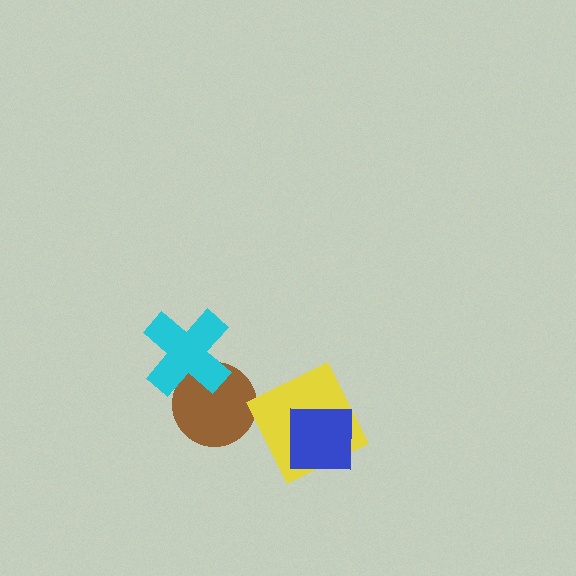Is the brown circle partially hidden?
Yes, it is partially covered by another shape.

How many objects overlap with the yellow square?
1 object overlaps with the yellow square.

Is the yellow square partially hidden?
Yes, it is partially covered by another shape.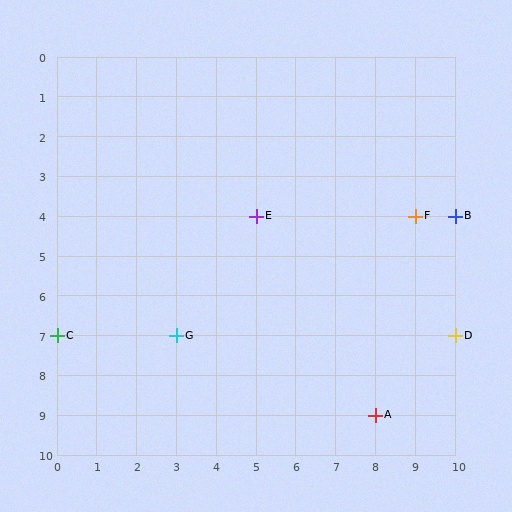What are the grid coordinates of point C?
Point C is at grid coordinates (0, 7).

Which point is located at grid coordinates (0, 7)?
Point C is at (0, 7).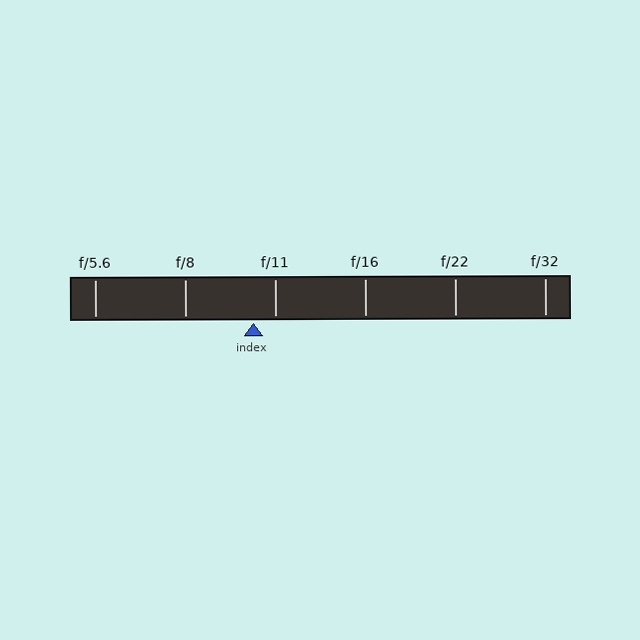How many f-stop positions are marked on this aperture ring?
There are 6 f-stop positions marked.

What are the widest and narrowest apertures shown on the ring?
The widest aperture shown is f/5.6 and the narrowest is f/32.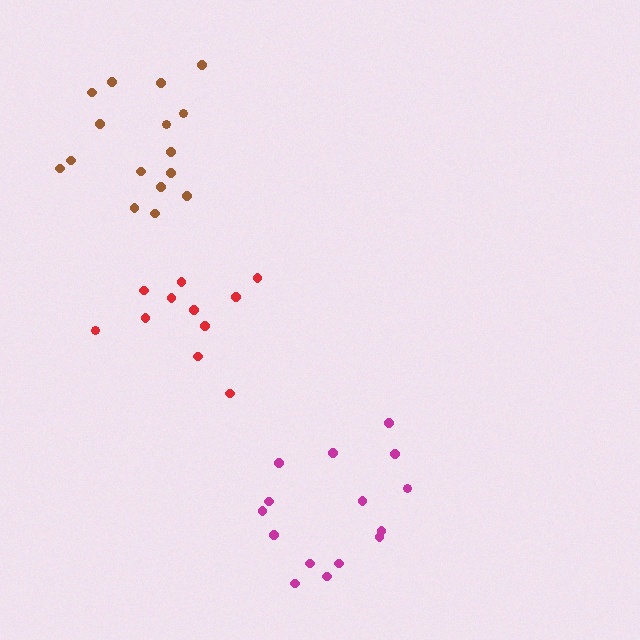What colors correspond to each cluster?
The clusters are colored: magenta, brown, red.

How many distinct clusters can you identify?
There are 3 distinct clusters.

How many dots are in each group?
Group 1: 15 dots, Group 2: 16 dots, Group 3: 11 dots (42 total).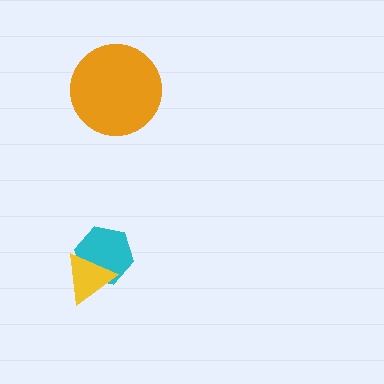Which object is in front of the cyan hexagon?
The yellow triangle is in front of the cyan hexagon.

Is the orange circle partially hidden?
No, no other shape covers it.